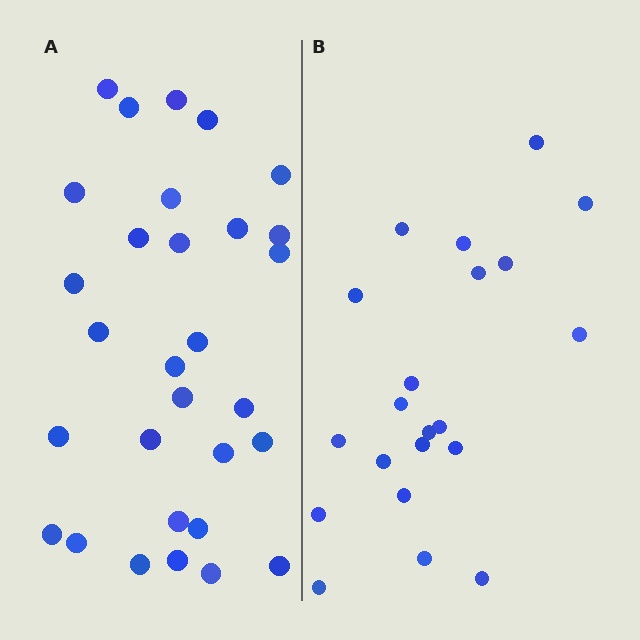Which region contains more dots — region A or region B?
Region A (the left region) has more dots.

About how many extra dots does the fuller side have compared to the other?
Region A has roughly 8 or so more dots than region B.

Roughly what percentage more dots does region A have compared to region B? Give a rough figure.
About 45% more.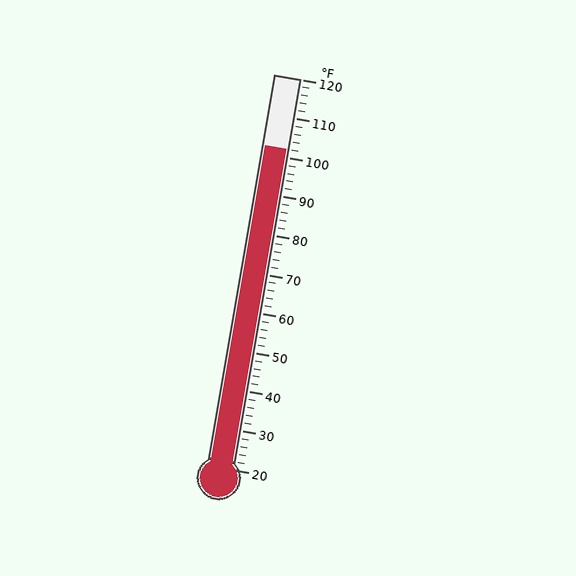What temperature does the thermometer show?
The thermometer shows approximately 102°F.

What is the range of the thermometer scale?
The thermometer scale ranges from 20°F to 120°F.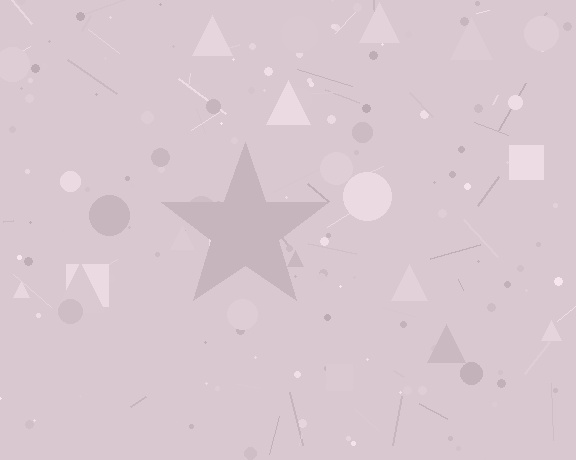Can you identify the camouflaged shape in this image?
The camouflaged shape is a star.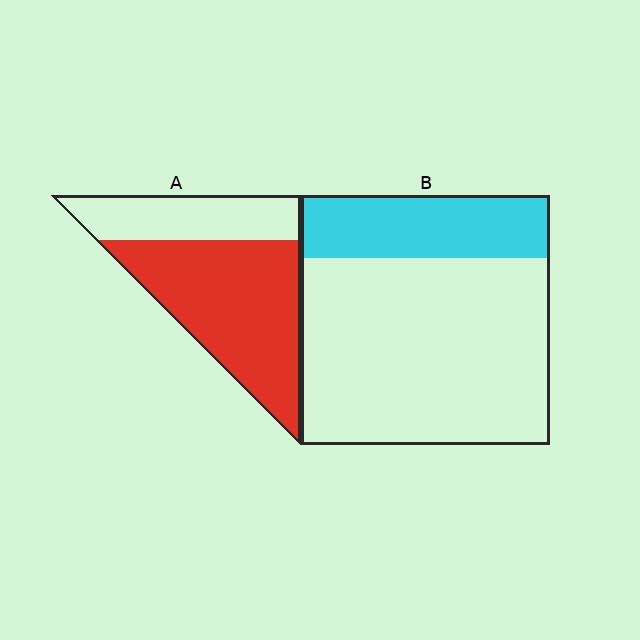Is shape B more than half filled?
No.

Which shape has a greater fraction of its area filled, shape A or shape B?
Shape A.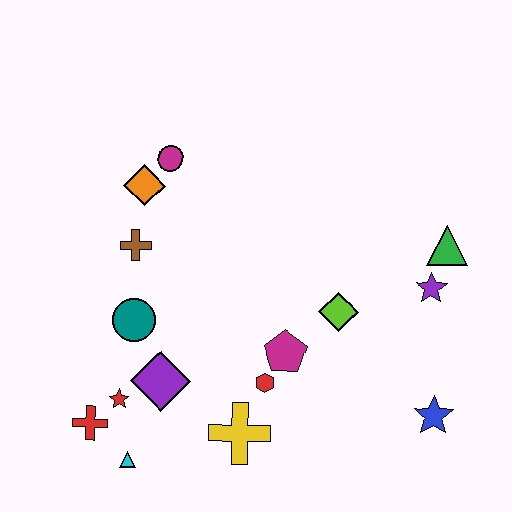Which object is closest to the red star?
The red cross is closest to the red star.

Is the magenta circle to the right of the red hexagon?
No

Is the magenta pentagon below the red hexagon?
No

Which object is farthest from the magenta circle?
The blue star is farthest from the magenta circle.